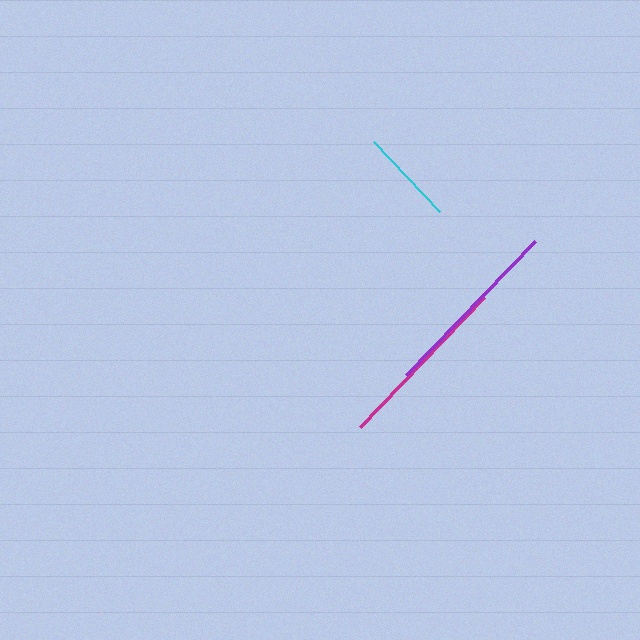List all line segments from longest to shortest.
From longest to shortest: purple, magenta, cyan.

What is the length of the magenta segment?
The magenta segment is approximately 180 pixels long.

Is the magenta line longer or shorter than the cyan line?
The magenta line is longer than the cyan line.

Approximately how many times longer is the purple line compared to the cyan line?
The purple line is approximately 1.9 times the length of the cyan line.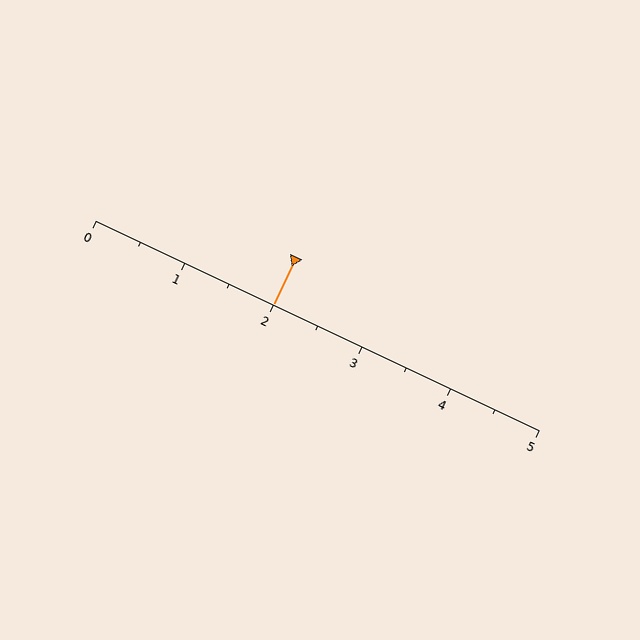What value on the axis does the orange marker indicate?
The marker indicates approximately 2.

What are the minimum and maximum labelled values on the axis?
The axis runs from 0 to 5.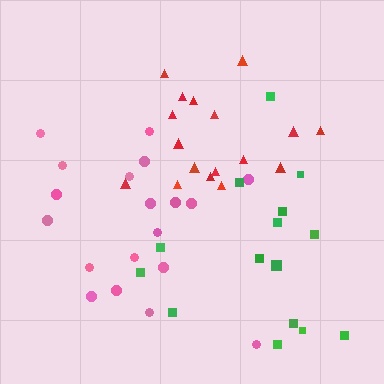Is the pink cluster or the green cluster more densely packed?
Pink.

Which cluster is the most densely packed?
Red.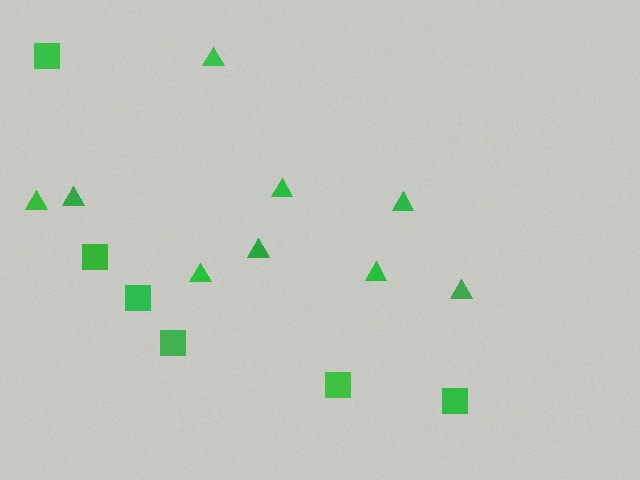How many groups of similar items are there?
There are 2 groups: one group of triangles (9) and one group of squares (6).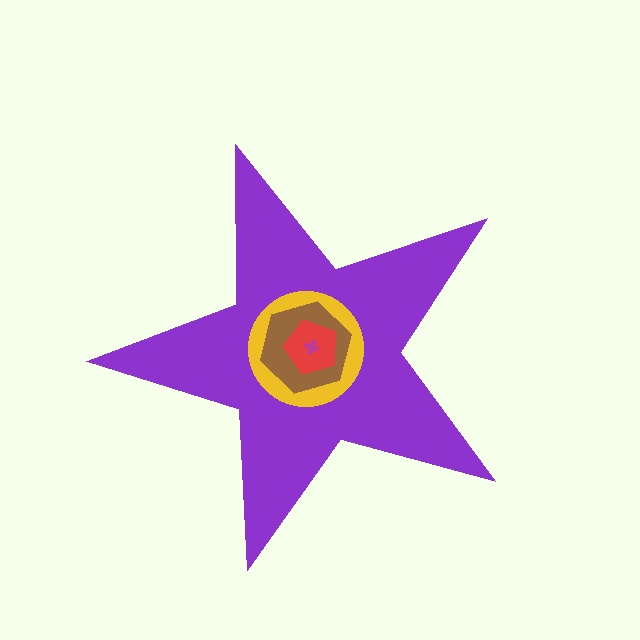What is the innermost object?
The magenta cross.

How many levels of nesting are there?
5.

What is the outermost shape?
The purple star.